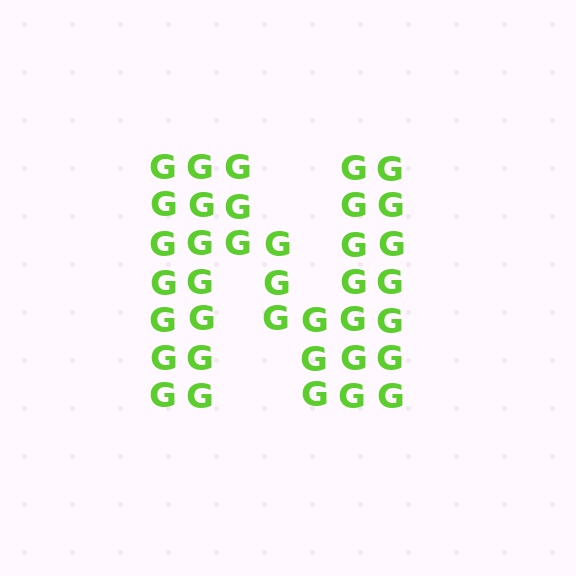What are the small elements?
The small elements are letter G's.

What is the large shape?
The large shape is the letter N.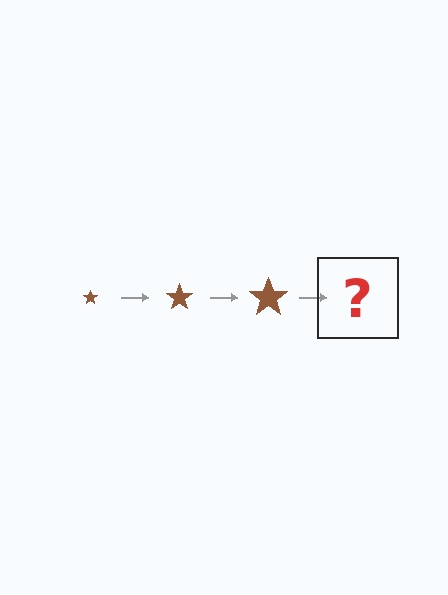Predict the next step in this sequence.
The next step is a brown star, larger than the previous one.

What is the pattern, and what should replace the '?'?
The pattern is that the star gets progressively larger each step. The '?' should be a brown star, larger than the previous one.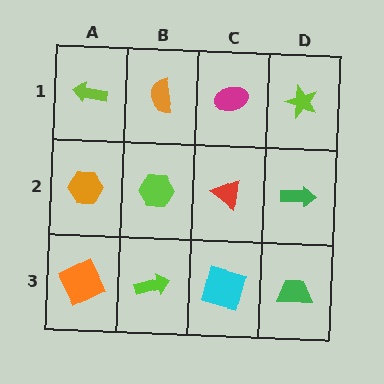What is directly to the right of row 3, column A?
A lime arrow.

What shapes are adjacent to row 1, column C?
A red triangle (row 2, column C), an orange semicircle (row 1, column B), a lime star (row 1, column D).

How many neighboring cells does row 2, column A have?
3.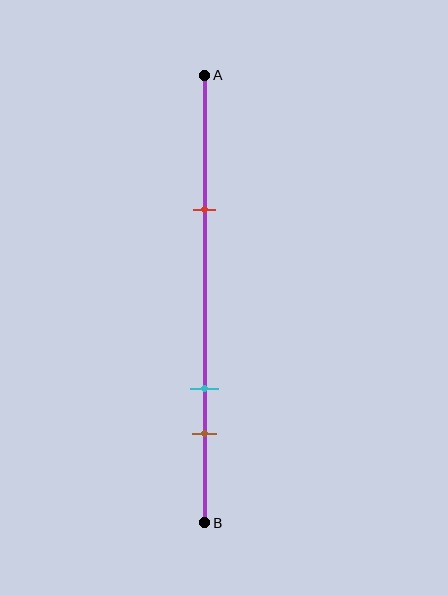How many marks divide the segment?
There are 3 marks dividing the segment.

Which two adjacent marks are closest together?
The cyan and brown marks are the closest adjacent pair.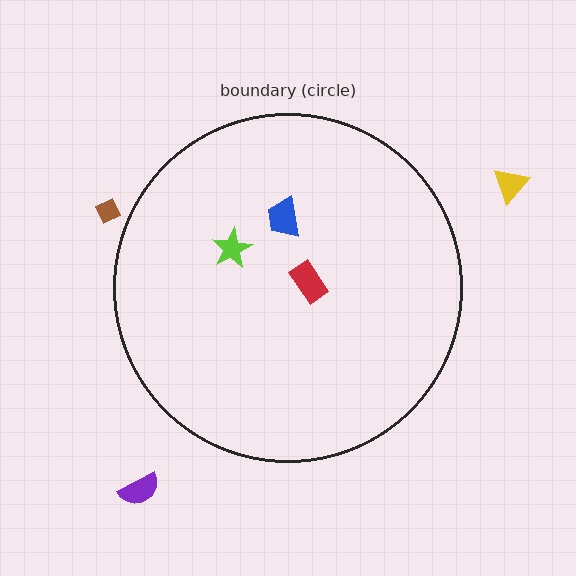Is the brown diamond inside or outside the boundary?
Outside.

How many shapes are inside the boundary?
3 inside, 3 outside.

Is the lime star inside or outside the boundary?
Inside.